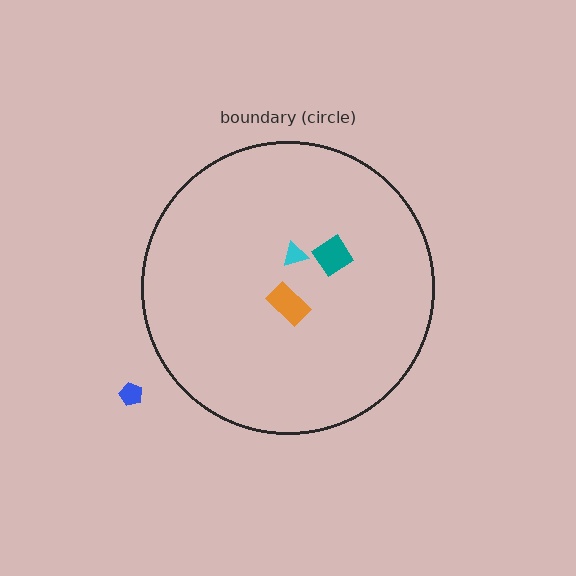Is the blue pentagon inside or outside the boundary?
Outside.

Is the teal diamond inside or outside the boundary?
Inside.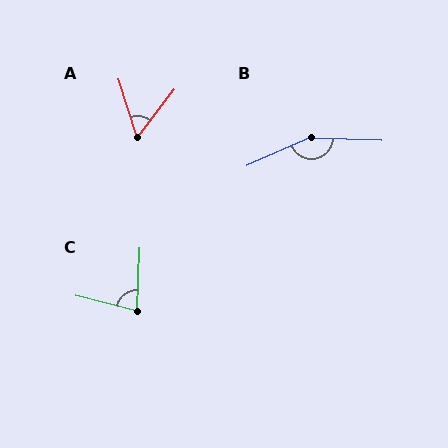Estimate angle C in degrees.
Approximately 78 degrees.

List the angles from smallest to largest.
A (56°), C (78°), B (154°).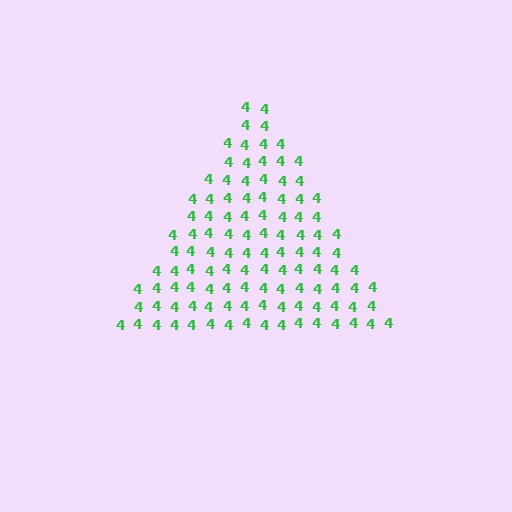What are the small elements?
The small elements are digit 4's.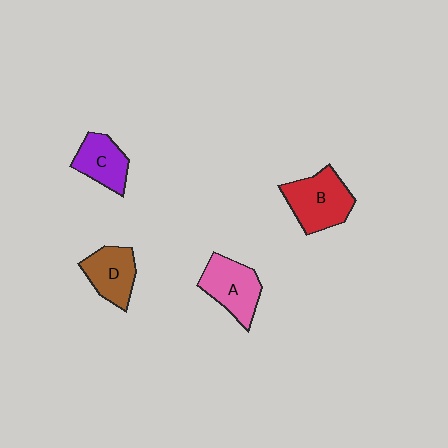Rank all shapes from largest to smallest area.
From largest to smallest: B (red), A (pink), D (brown), C (purple).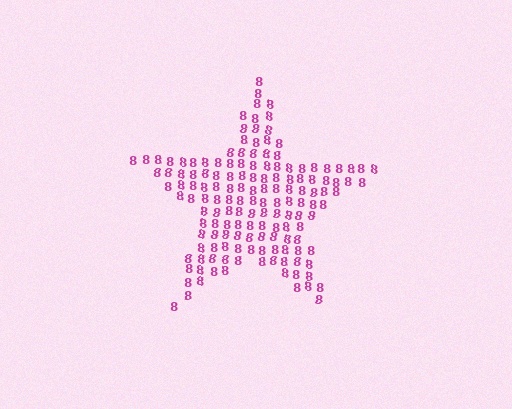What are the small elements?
The small elements are digit 8's.